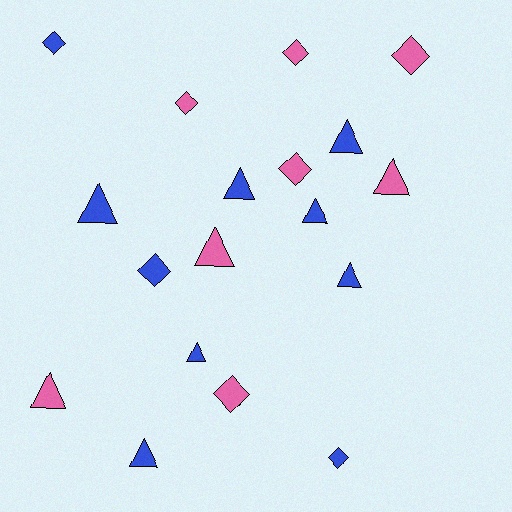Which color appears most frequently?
Blue, with 10 objects.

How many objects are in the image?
There are 18 objects.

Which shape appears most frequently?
Triangle, with 10 objects.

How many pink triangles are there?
There are 3 pink triangles.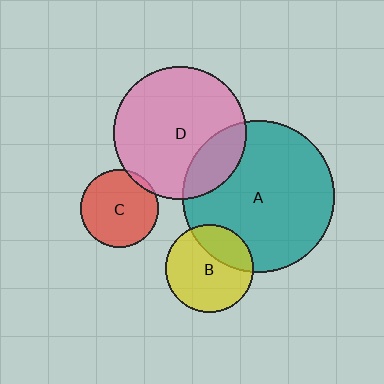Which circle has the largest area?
Circle A (teal).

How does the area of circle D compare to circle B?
Approximately 2.3 times.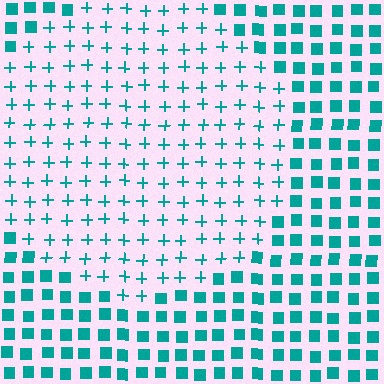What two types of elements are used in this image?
The image uses plus signs inside the circle region and squares outside it.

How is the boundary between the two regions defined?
The boundary is defined by a change in element shape: plus signs inside vs. squares outside. All elements share the same color and spacing.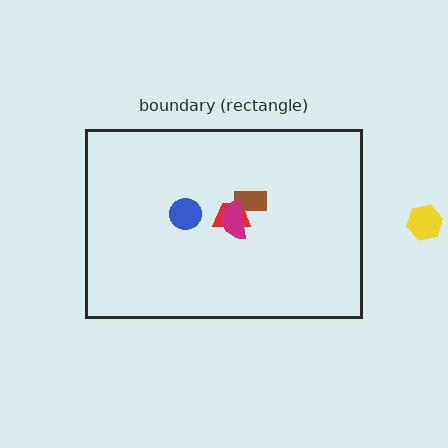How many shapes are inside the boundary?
4 inside, 1 outside.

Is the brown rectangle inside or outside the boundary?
Inside.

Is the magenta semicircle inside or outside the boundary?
Inside.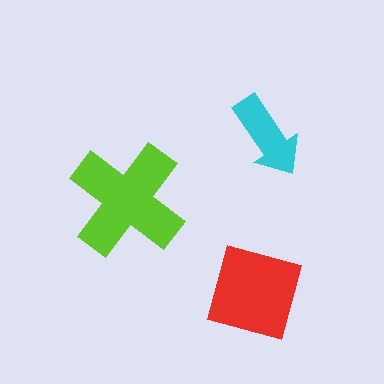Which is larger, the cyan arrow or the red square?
The red square.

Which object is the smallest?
The cyan arrow.